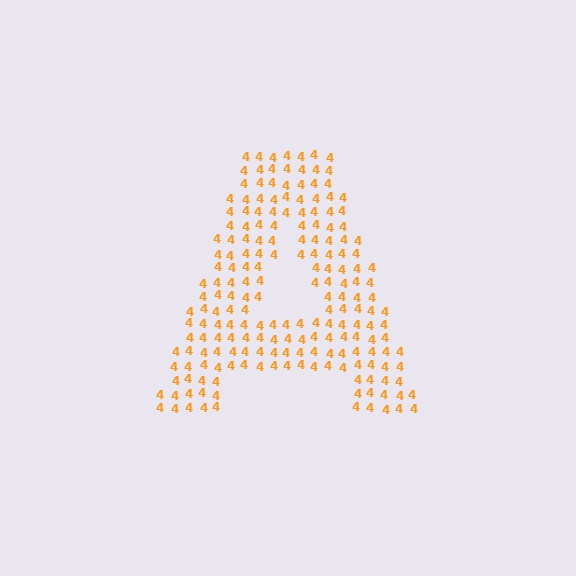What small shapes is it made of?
It is made of small digit 4's.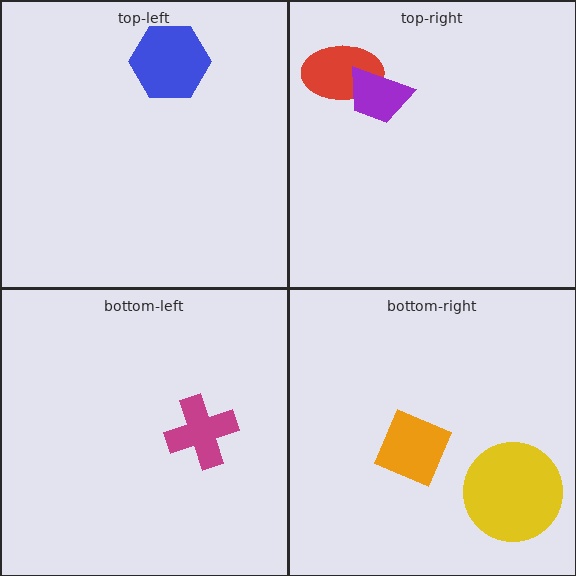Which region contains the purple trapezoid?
The top-right region.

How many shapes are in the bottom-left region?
1.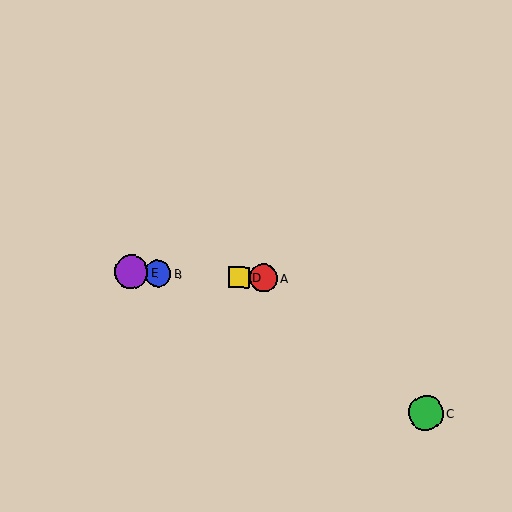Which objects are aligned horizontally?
Objects A, B, D, E are aligned horizontally.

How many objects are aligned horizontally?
4 objects (A, B, D, E) are aligned horizontally.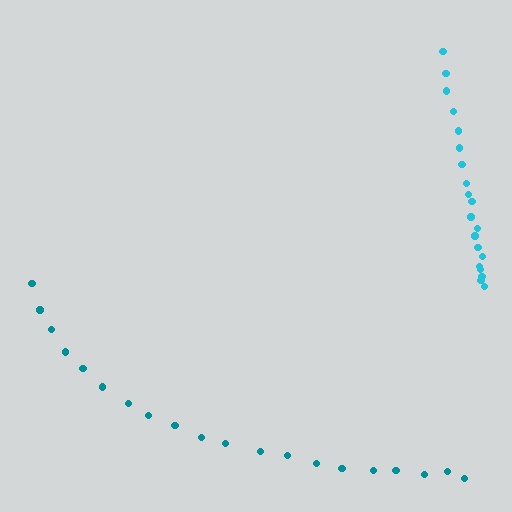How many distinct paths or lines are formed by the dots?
There are 2 distinct paths.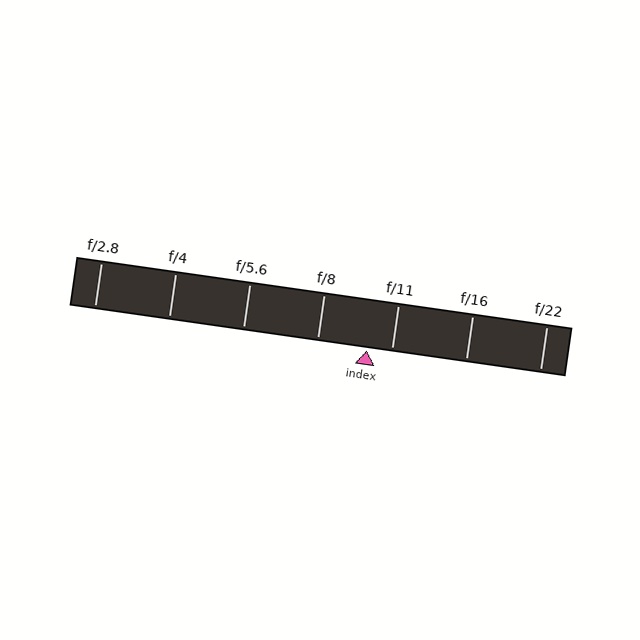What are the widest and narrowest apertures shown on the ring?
The widest aperture shown is f/2.8 and the narrowest is f/22.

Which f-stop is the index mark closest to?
The index mark is closest to f/11.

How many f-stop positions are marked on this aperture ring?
There are 7 f-stop positions marked.